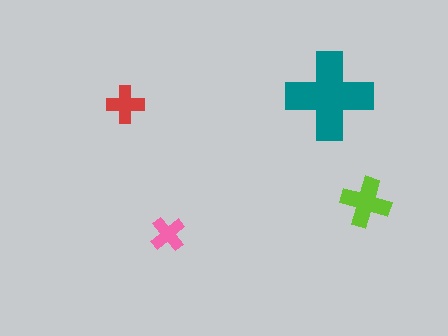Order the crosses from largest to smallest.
the teal one, the lime one, the red one, the pink one.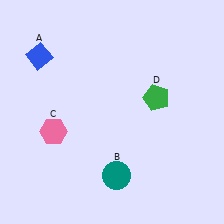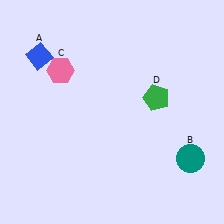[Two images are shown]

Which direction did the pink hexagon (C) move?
The pink hexagon (C) moved up.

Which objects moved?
The objects that moved are: the teal circle (B), the pink hexagon (C).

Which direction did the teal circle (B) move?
The teal circle (B) moved right.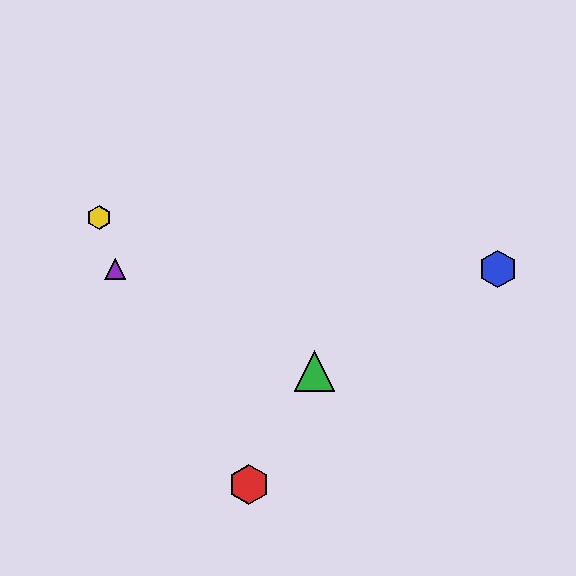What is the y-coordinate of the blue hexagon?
The blue hexagon is at y≈269.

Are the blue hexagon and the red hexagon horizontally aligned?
No, the blue hexagon is at y≈269 and the red hexagon is at y≈485.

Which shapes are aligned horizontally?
The blue hexagon, the purple triangle are aligned horizontally.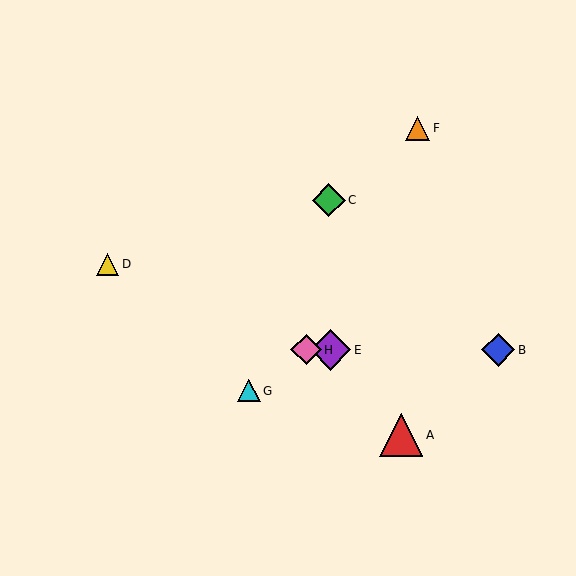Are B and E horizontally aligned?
Yes, both are at y≈350.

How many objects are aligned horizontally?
3 objects (B, E, H) are aligned horizontally.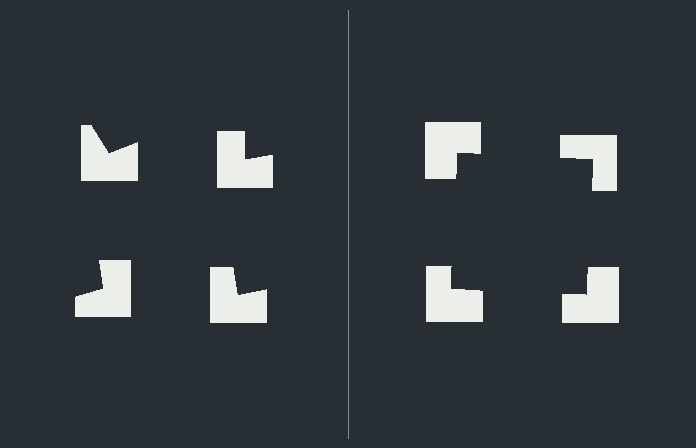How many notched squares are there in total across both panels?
8 — 4 on each side.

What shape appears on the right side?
An illusory square.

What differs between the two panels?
The notched squares are positioned identically on both sides; only the wedge orientations differ. On the right they align to a square; on the left they are misaligned.